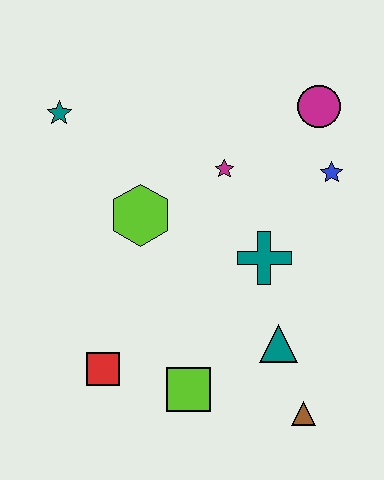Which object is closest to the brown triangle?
The teal triangle is closest to the brown triangle.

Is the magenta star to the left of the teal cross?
Yes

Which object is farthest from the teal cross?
The teal star is farthest from the teal cross.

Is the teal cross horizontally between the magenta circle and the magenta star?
Yes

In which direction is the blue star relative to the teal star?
The blue star is to the right of the teal star.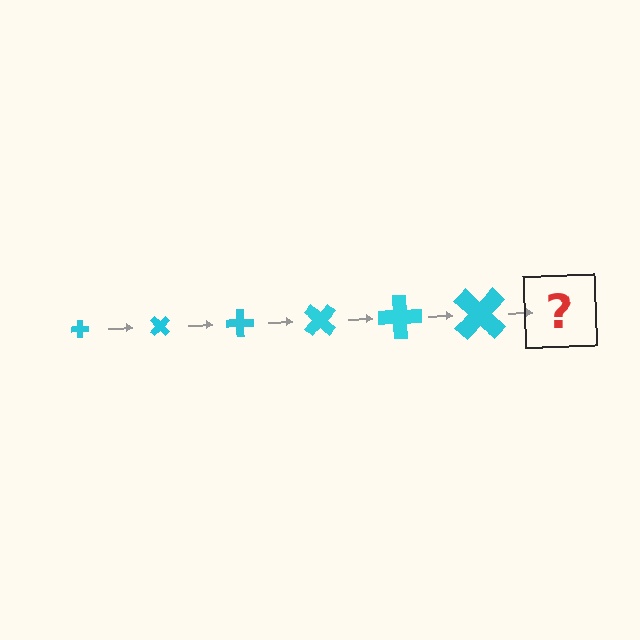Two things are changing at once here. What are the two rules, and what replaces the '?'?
The two rules are that the cross grows larger each step and it rotates 45 degrees each step. The '?' should be a cross, larger than the previous one and rotated 270 degrees from the start.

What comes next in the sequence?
The next element should be a cross, larger than the previous one and rotated 270 degrees from the start.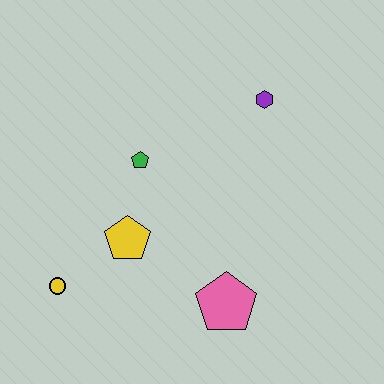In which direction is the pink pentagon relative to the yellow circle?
The pink pentagon is to the right of the yellow circle.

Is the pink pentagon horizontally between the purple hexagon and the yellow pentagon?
Yes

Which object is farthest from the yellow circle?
The purple hexagon is farthest from the yellow circle.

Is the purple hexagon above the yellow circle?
Yes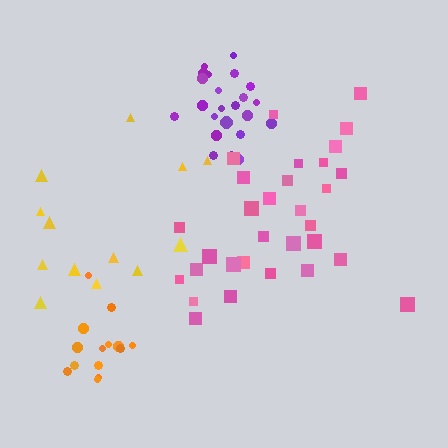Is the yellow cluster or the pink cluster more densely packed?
Pink.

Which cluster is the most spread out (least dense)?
Yellow.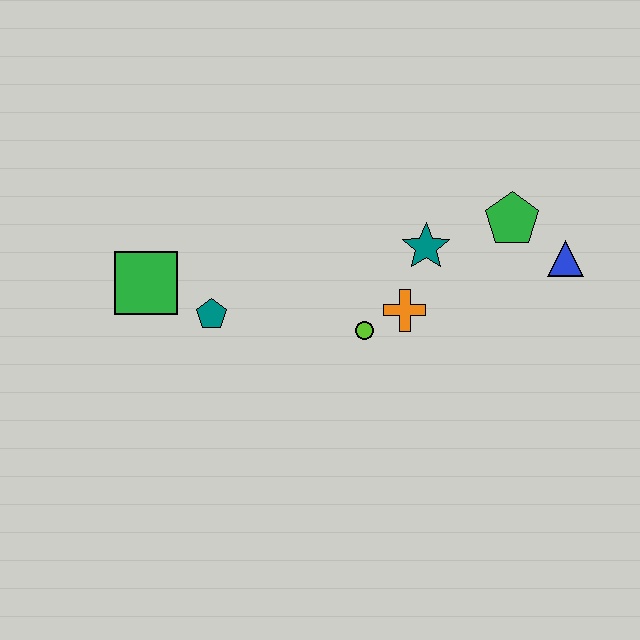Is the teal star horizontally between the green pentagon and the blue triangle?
No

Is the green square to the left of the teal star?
Yes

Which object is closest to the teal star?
The orange cross is closest to the teal star.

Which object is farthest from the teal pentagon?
The blue triangle is farthest from the teal pentagon.